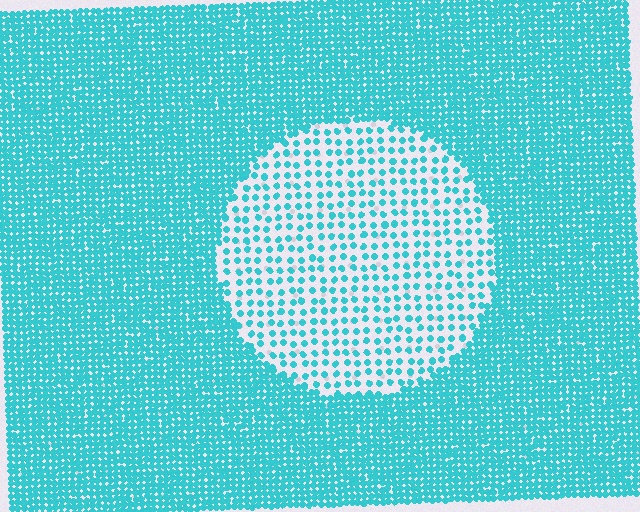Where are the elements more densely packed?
The elements are more densely packed outside the circle boundary.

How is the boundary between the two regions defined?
The boundary is defined by a change in element density (approximately 2.9x ratio). All elements are the same color, size, and shape.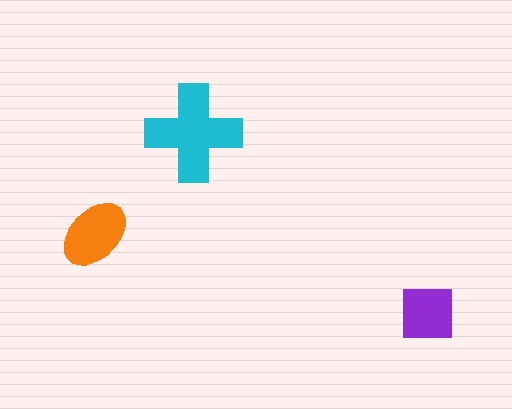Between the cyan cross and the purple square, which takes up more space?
The cyan cross.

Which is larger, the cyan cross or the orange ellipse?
The cyan cross.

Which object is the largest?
The cyan cross.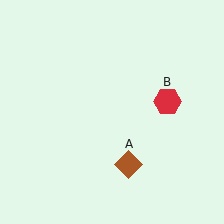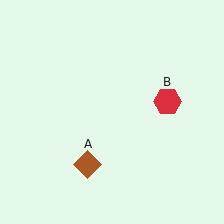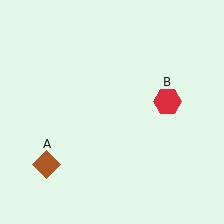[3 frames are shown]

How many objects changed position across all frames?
1 object changed position: brown diamond (object A).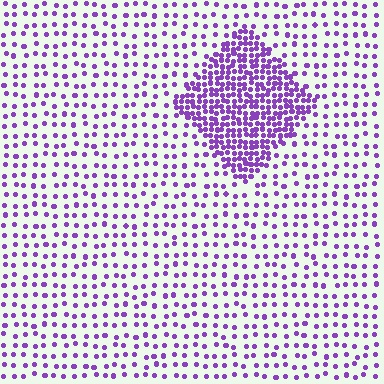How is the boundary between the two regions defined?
The boundary is defined by a change in element density (approximately 3.0x ratio). All elements are the same color, size, and shape.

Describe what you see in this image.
The image contains small purple elements arranged at two different densities. A diamond-shaped region is visible where the elements are more densely packed than the surrounding area.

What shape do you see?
I see a diamond.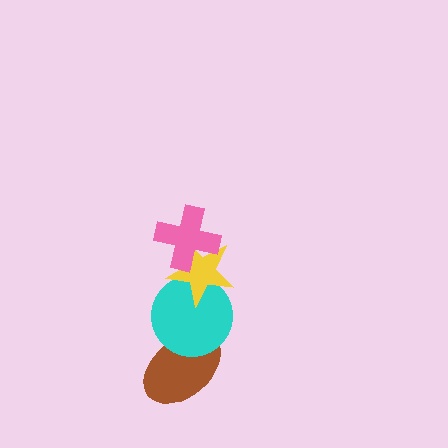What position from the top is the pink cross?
The pink cross is 1st from the top.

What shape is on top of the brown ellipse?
The cyan circle is on top of the brown ellipse.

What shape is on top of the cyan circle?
The yellow star is on top of the cyan circle.